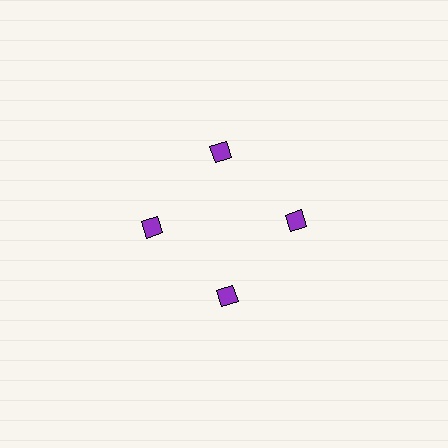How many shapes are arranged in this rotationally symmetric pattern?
There are 4 shapes, arranged in 4 groups of 1.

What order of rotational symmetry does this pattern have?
This pattern has 4-fold rotational symmetry.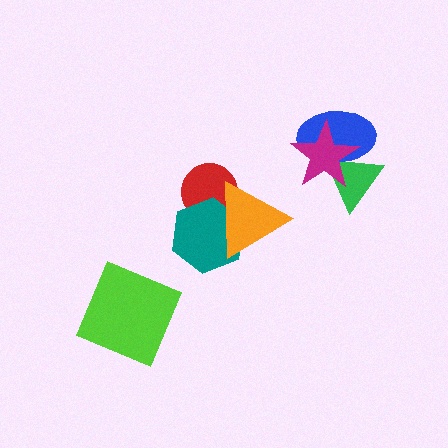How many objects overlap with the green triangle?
2 objects overlap with the green triangle.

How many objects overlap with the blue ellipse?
2 objects overlap with the blue ellipse.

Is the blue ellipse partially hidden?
Yes, it is partially covered by another shape.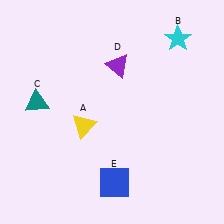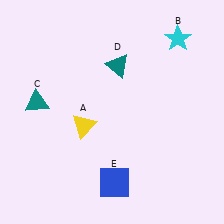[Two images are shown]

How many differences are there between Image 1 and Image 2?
There is 1 difference between the two images.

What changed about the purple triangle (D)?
In Image 1, D is purple. In Image 2, it changed to teal.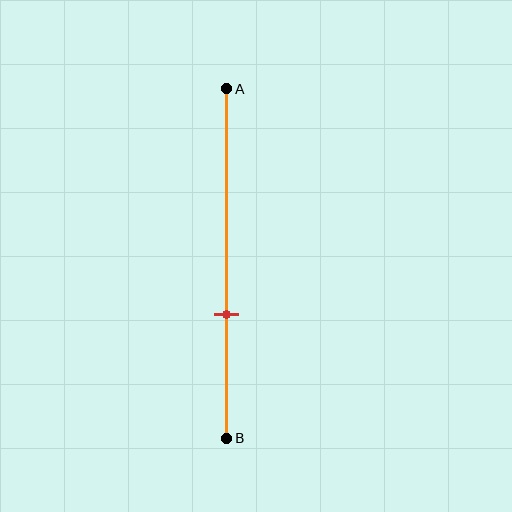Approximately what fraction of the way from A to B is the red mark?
The red mark is approximately 65% of the way from A to B.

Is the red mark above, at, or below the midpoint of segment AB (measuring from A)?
The red mark is below the midpoint of segment AB.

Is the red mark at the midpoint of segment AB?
No, the mark is at about 65% from A, not at the 50% midpoint.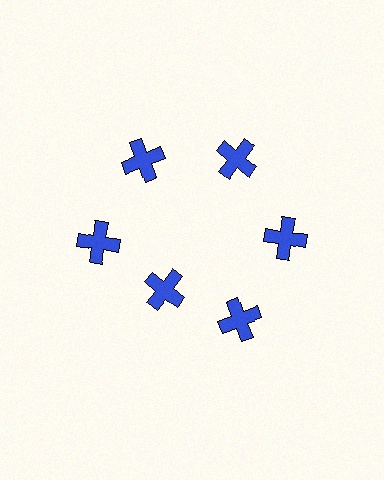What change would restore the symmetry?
The symmetry would be restored by moving it outward, back onto the ring so that all 6 crosses sit at equal angles and equal distance from the center.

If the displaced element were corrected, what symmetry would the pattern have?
It would have 6-fold rotational symmetry — the pattern would map onto itself every 60 degrees.